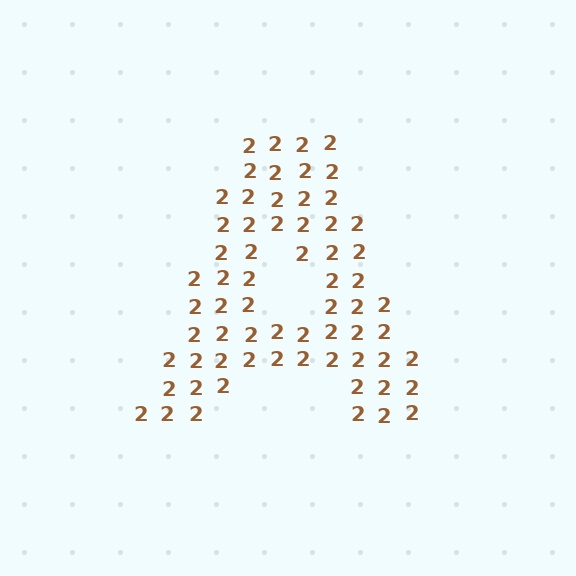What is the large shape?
The large shape is the letter A.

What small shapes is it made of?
It is made of small digit 2's.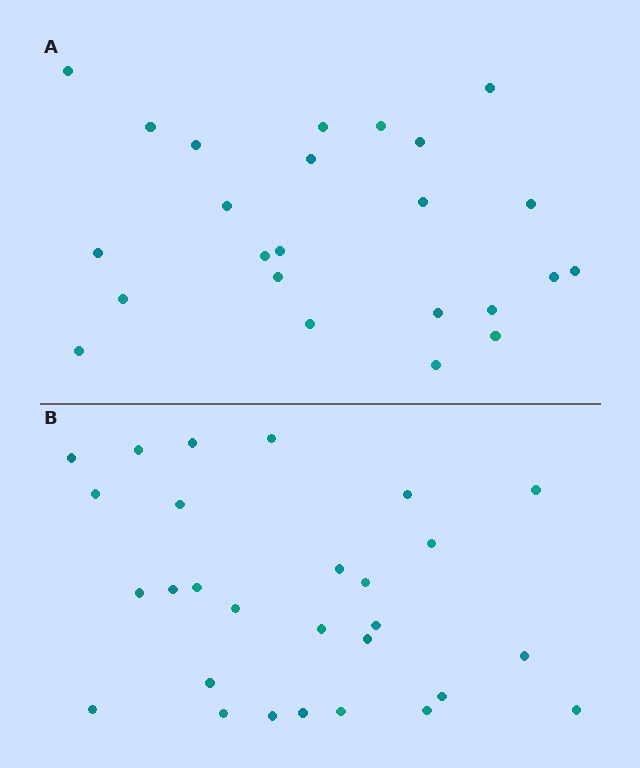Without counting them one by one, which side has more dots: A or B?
Region B (the bottom region) has more dots.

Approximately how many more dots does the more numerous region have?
Region B has about 4 more dots than region A.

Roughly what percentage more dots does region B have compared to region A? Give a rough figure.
About 15% more.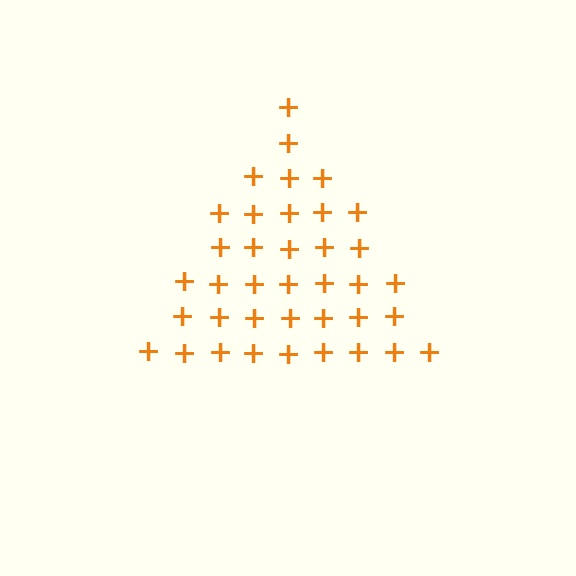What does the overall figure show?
The overall figure shows a triangle.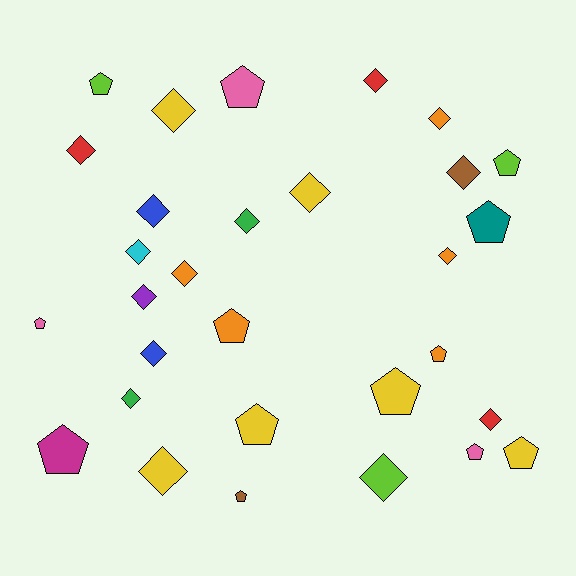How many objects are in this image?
There are 30 objects.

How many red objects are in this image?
There are 3 red objects.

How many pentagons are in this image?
There are 13 pentagons.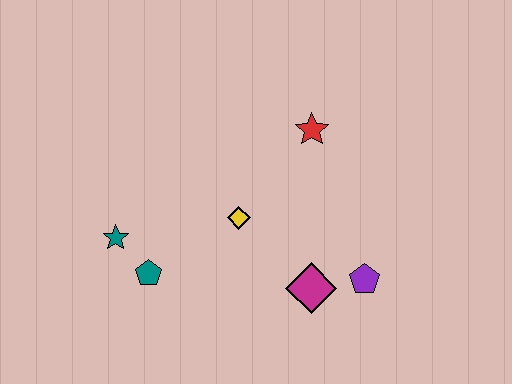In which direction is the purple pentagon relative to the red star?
The purple pentagon is below the red star.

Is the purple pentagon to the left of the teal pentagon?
No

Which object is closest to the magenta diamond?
The purple pentagon is closest to the magenta diamond.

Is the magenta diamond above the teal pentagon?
No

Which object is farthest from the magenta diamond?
The teal star is farthest from the magenta diamond.